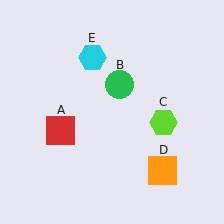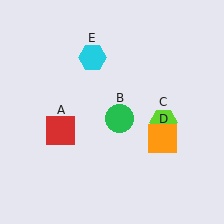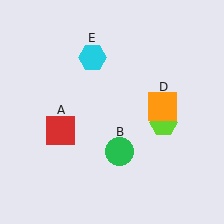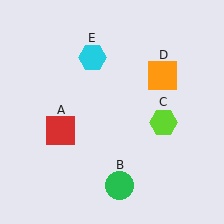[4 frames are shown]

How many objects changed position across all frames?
2 objects changed position: green circle (object B), orange square (object D).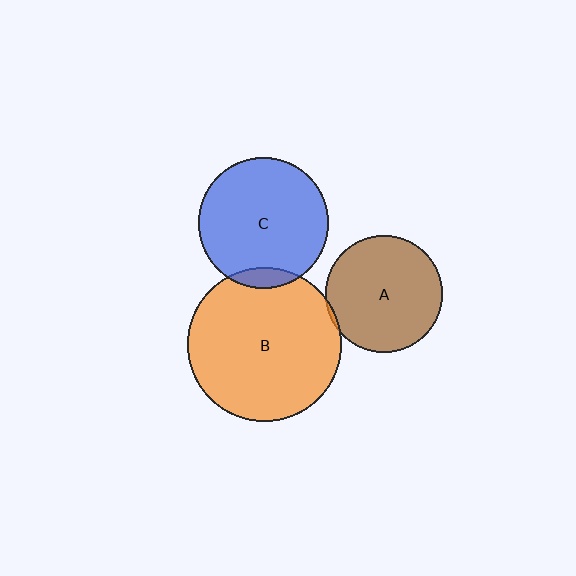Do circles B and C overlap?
Yes.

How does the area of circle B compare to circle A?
Approximately 1.7 times.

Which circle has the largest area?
Circle B (orange).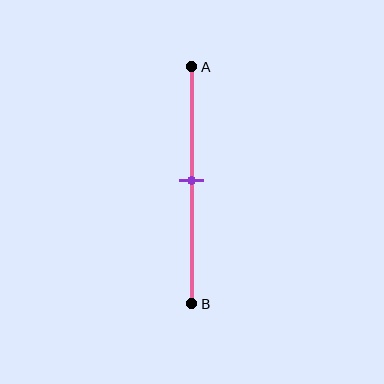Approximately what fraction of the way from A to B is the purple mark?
The purple mark is approximately 50% of the way from A to B.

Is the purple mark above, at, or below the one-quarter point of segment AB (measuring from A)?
The purple mark is below the one-quarter point of segment AB.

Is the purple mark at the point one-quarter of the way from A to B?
No, the mark is at about 50% from A, not at the 25% one-quarter point.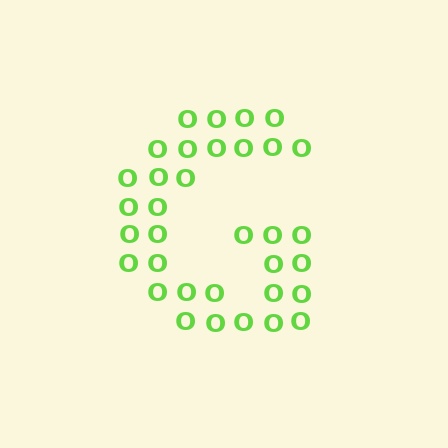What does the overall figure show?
The overall figure shows the letter G.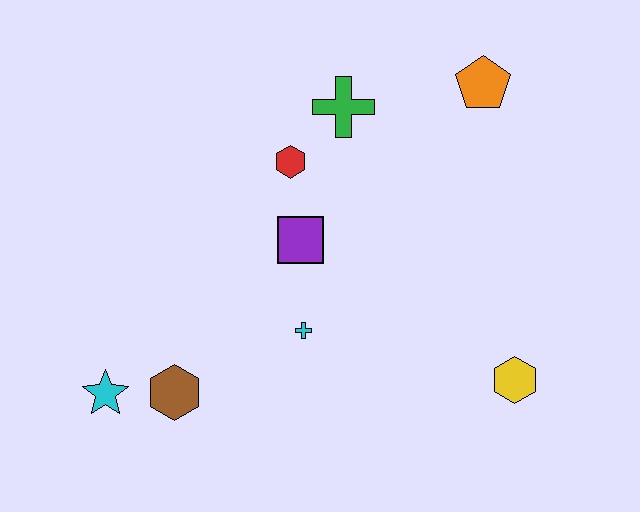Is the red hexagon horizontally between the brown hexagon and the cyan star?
No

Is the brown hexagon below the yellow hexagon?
Yes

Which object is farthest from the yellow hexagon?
The cyan star is farthest from the yellow hexagon.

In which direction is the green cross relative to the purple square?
The green cross is above the purple square.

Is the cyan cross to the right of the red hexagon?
Yes